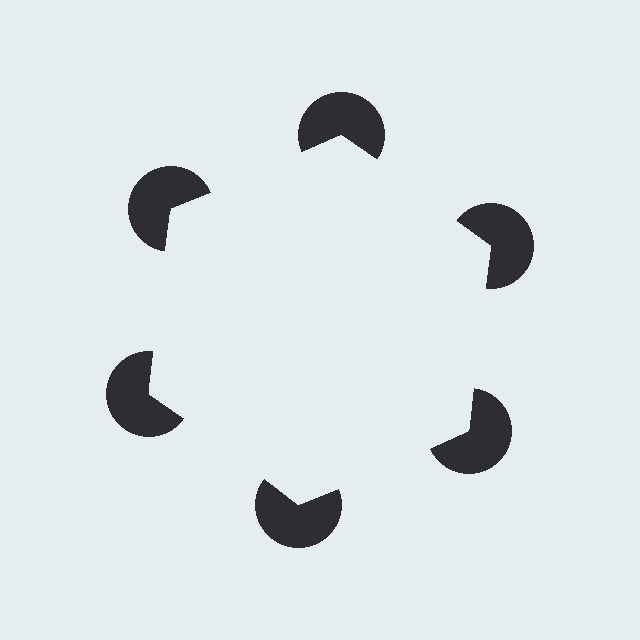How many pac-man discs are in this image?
There are 6 — one at each vertex of the illusory hexagon.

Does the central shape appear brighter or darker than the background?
It typically appears slightly brighter than the background, even though no actual brightness change is drawn.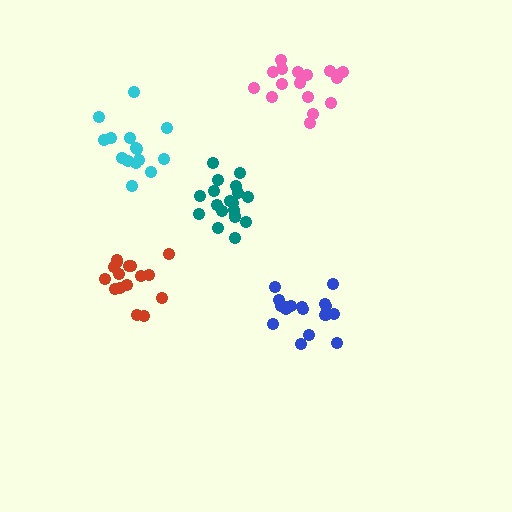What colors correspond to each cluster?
The clusters are colored: pink, blue, teal, red, cyan.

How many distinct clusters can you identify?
There are 5 distinct clusters.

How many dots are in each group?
Group 1: 17 dots, Group 2: 18 dots, Group 3: 19 dots, Group 4: 16 dots, Group 5: 15 dots (85 total).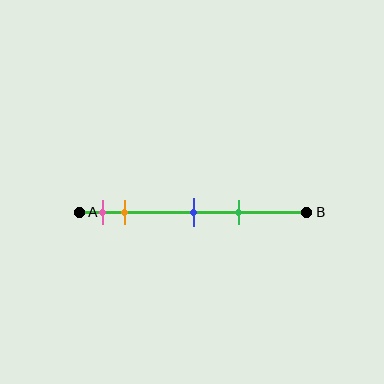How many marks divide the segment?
There are 4 marks dividing the segment.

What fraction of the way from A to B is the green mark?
The green mark is approximately 70% (0.7) of the way from A to B.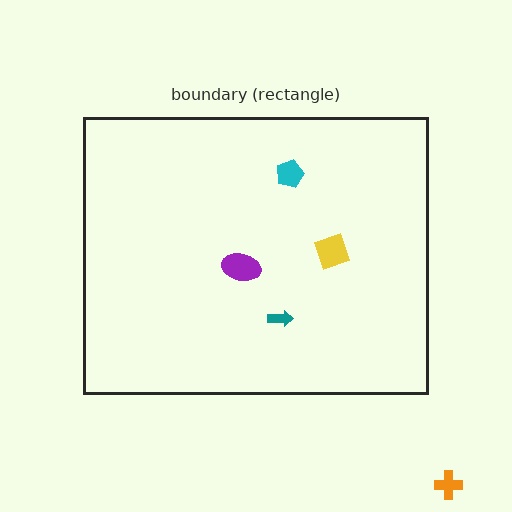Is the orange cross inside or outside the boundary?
Outside.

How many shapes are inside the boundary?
4 inside, 1 outside.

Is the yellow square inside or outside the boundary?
Inside.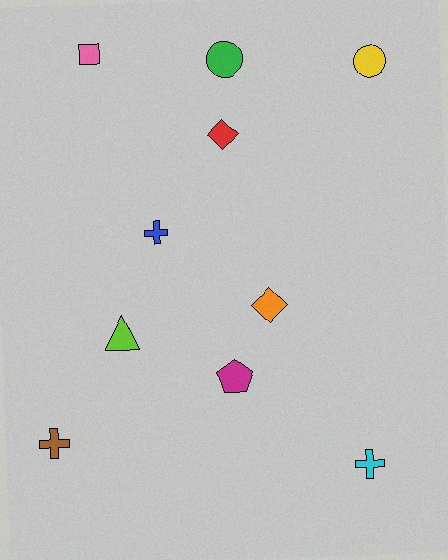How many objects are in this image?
There are 10 objects.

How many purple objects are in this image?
There are no purple objects.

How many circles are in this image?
There are 2 circles.